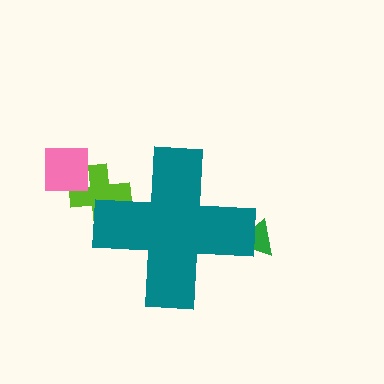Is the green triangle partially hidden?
Yes, the green triangle is partially hidden behind the teal cross.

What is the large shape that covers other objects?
A teal cross.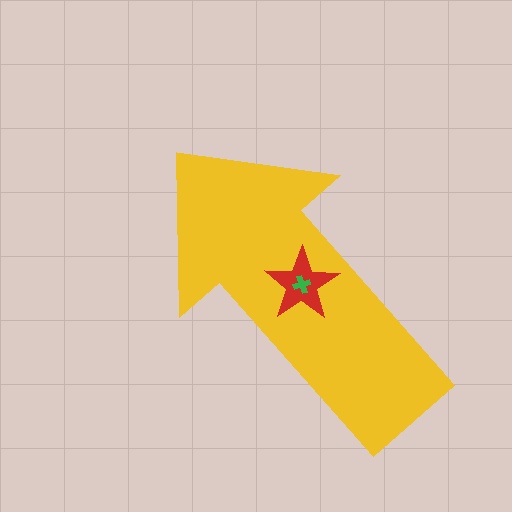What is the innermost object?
The green cross.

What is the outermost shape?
The yellow arrow.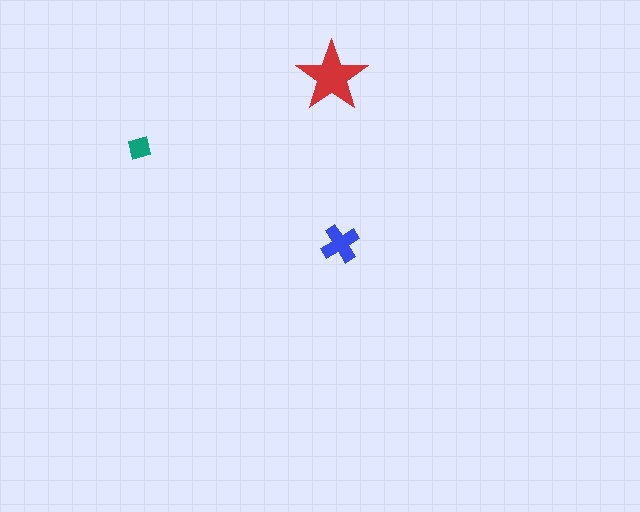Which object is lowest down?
The blue cross is bottommost.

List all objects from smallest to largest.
The teal square, the blue cross, the red star.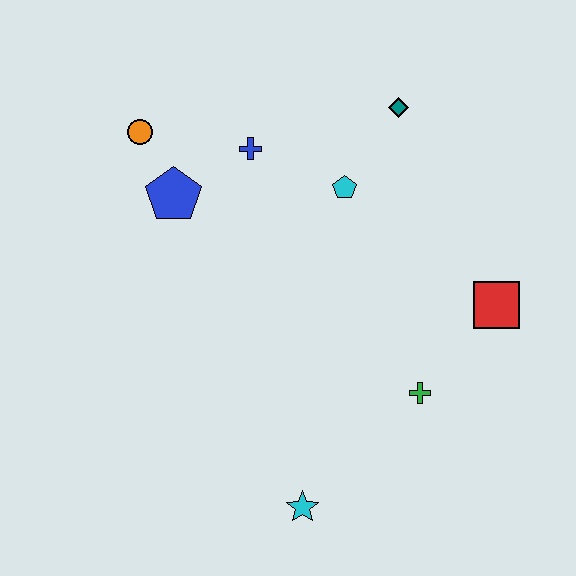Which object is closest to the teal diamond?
The cyan pentagon is closest to the teal diamond.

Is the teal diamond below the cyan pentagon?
No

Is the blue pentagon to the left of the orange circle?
No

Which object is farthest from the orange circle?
The cyan star is farthest from the orange circle.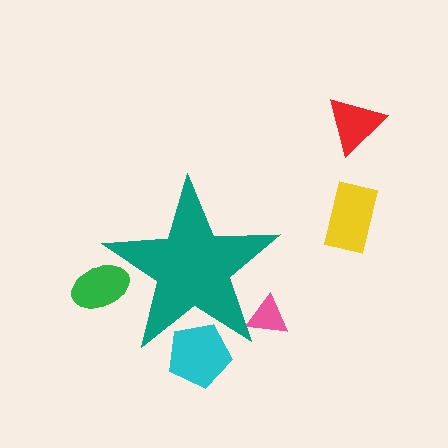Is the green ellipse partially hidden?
Yes, the green ellipse is partially hidden behind the teal star.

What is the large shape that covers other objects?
A teal star.